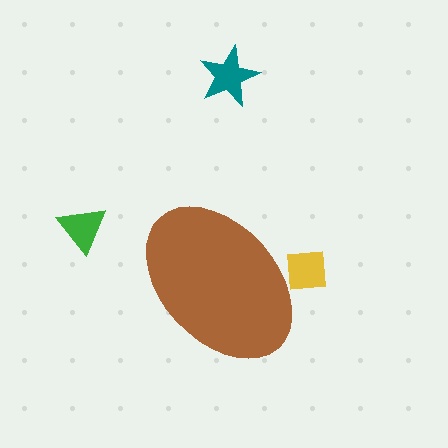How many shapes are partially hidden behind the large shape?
1 shape is partially hidden.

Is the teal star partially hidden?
No, the teal star is fully visible.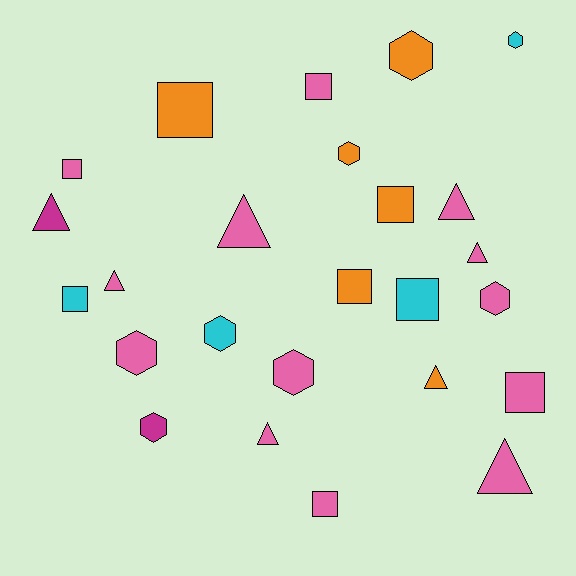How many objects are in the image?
There are 25 objects.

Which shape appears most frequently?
Square, with 9 objects.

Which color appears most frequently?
Pink, with 13 objects.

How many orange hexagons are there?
There are 2 orange hexagons.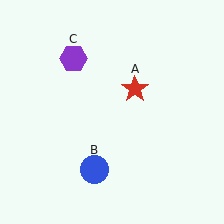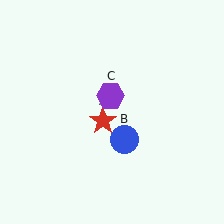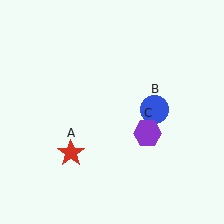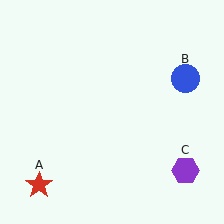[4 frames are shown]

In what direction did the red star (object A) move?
The red star (object A) moved down and to the left.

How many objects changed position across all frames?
3 objects changed position: red star (object A), blue circle (object B), purple hexagon (object C).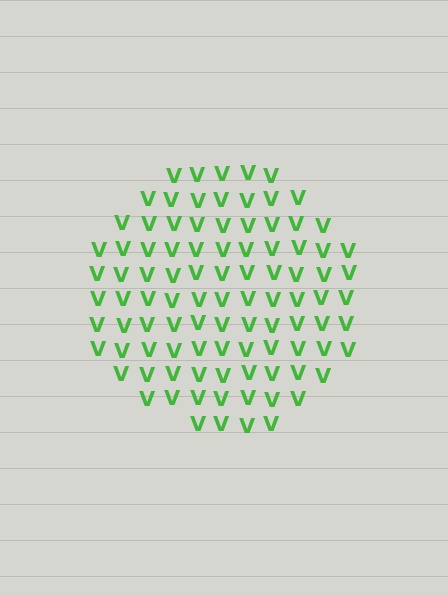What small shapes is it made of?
It is made of small letter V's.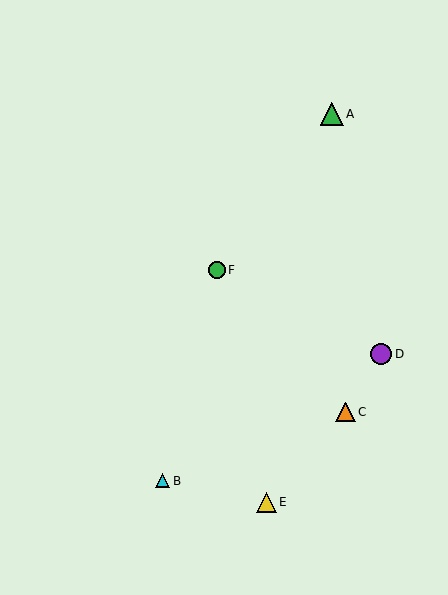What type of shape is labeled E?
Shape E is a yellow triangle.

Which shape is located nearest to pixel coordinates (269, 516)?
The yellow triangle (labeled E) at (267, 502) is nearest to that location.